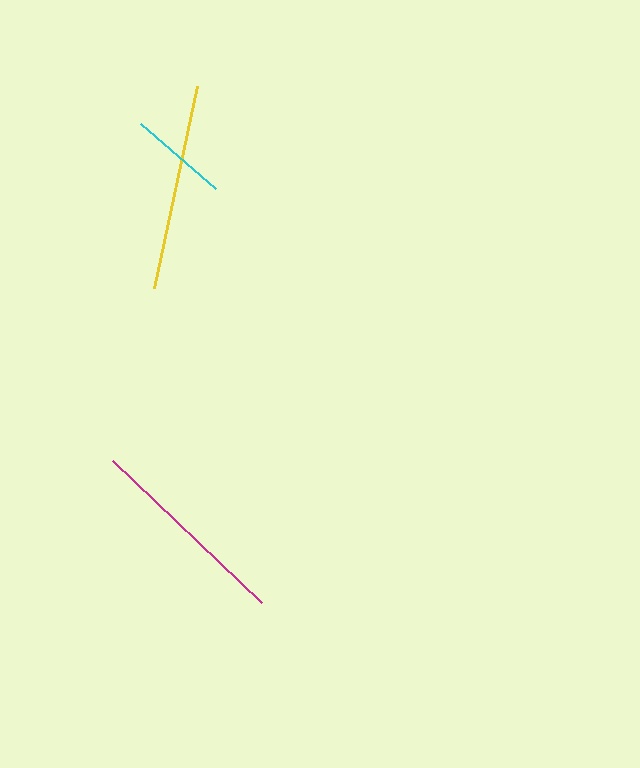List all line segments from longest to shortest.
From longest to shortest: yellow, magenta, cyan.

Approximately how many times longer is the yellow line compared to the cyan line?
The yellow line is approximately 2.1 times the length of the cyan line.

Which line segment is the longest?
The yellow line is the longest at approximately 207 pixels.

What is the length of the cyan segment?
The cyan segment is approximately 100 pixels long.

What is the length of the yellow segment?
The yellow segment is approximately 207 pixels long.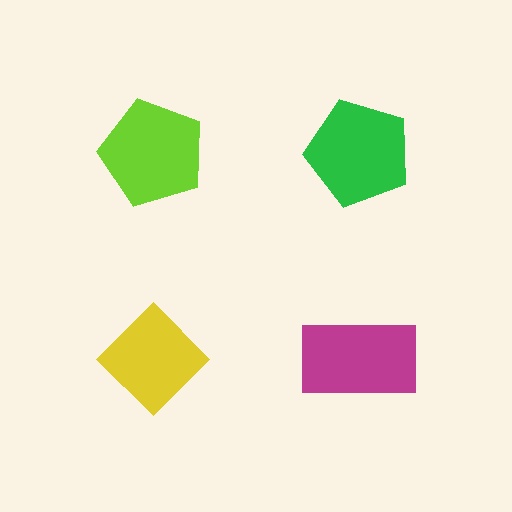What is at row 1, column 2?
A green pentagon.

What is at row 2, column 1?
A yellow diamond.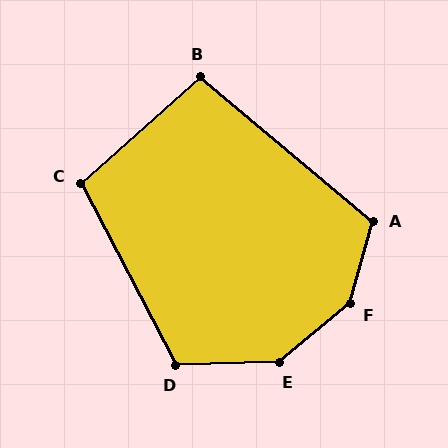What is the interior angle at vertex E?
Approximately 142 degrees (obtuse).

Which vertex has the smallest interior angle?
B, at approximately 98 degrees.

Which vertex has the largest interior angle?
F, at approximately 145 degrees.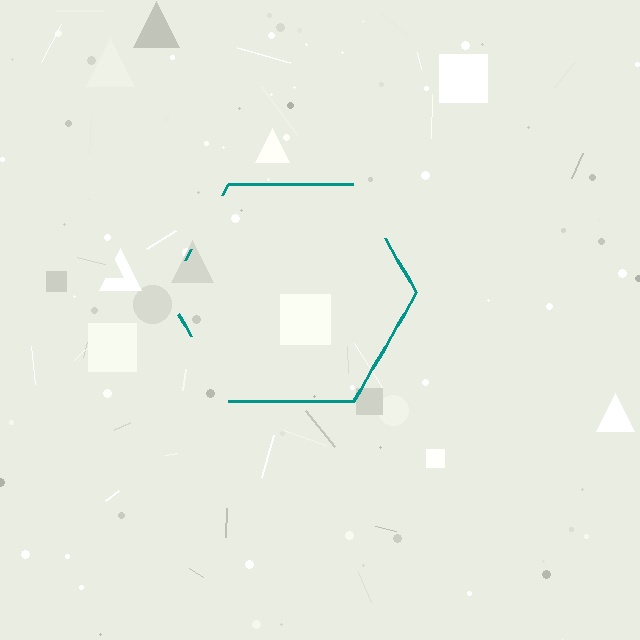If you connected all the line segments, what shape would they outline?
They would outline a hexagon.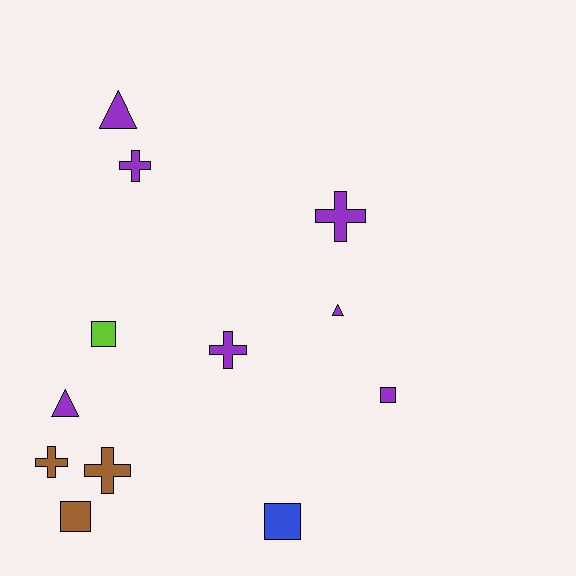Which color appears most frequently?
Purple, with 7 objects.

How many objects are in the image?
There are 12 objects.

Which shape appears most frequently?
Cross, with 5 objects.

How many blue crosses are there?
There are no blue crosses.